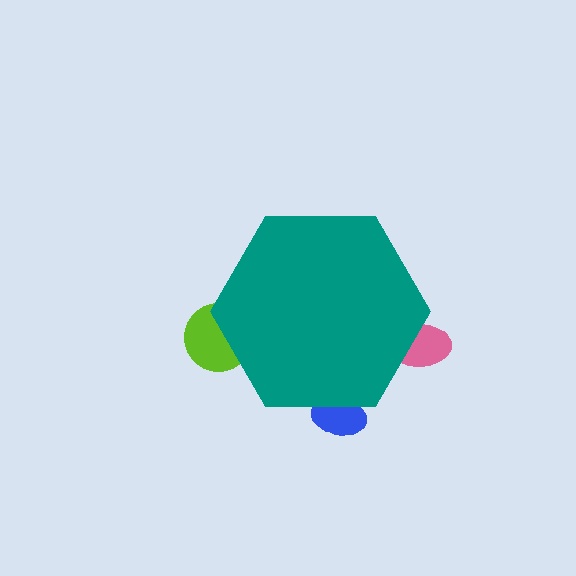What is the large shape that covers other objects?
A teal hexagon.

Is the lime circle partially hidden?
Yes, the lime circle is partially hidden behind the teal hexagon.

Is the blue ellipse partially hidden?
Yes, the blue ellipse is partially hidden behind the teal hexagon.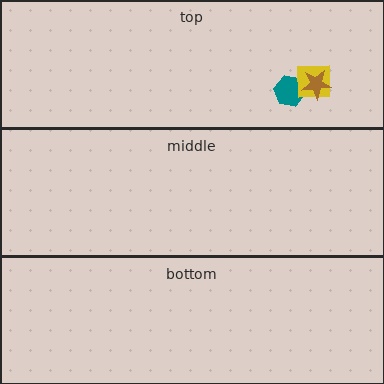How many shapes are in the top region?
3.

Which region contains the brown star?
The top region.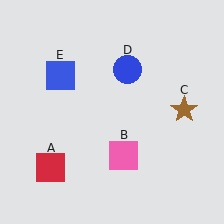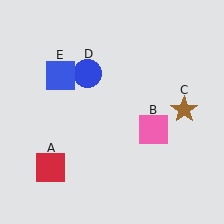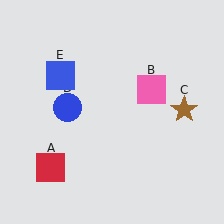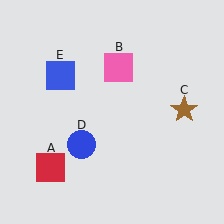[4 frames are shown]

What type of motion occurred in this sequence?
The pink square (object B), blue circle (object D) rotated counterclockwise around the center of the scene.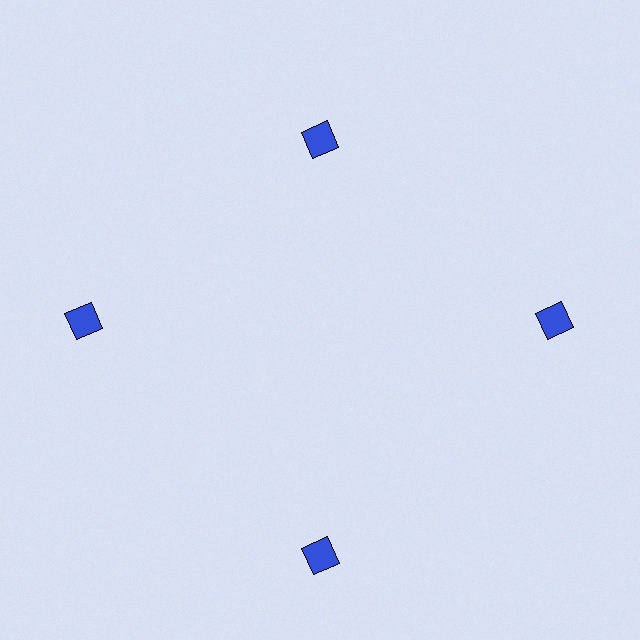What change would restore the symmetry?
The symmetry would be restored by moving it outward, back onto the ring so that all 4 squares sit at equal angles and equal distance from the center.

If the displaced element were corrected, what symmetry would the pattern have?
It would have 4-fold rotational symmetry — the pattern would map onto itself every 90 degrees.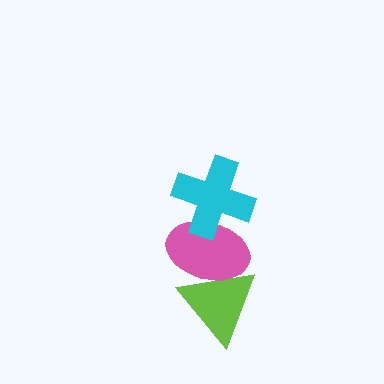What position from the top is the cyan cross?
The cyan cross is 1st from the top.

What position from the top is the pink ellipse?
The pink ellipse is 2nd from the top.